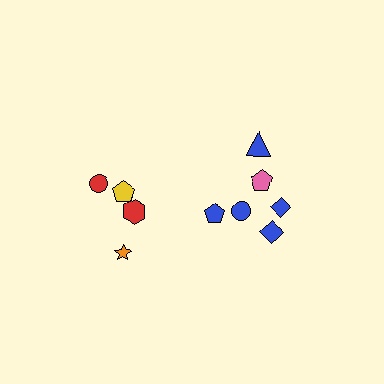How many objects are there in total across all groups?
There are 10 objects.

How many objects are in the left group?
There are 4 objects.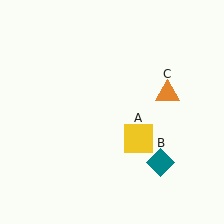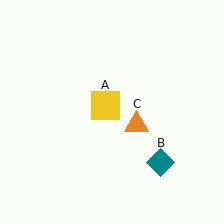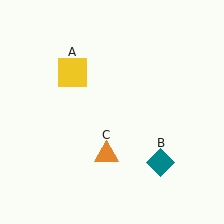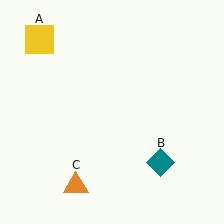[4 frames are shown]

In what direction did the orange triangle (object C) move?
The orange triangle (object C) moved down and to the left.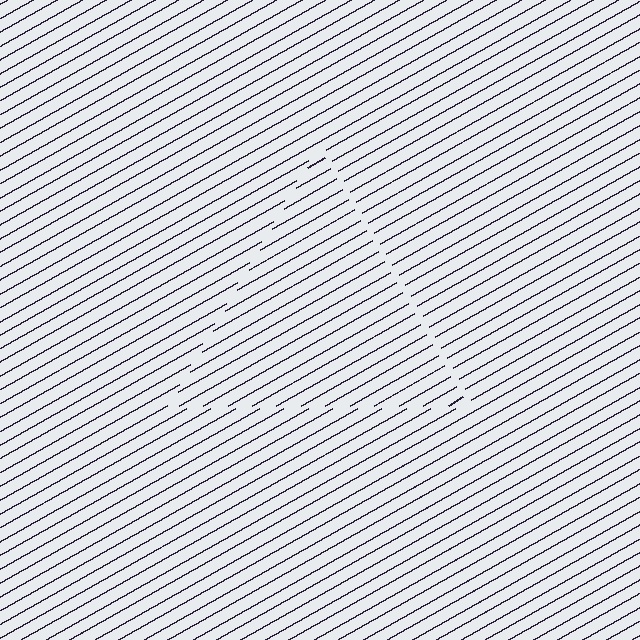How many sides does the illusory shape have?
3 sides — the line-ends trace a triangle.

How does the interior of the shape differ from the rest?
The interior of the shape contains the same grating, shifted by half a period — the contour is defined by the phase discontinuity where line-ends from the inner and outer gratings abut.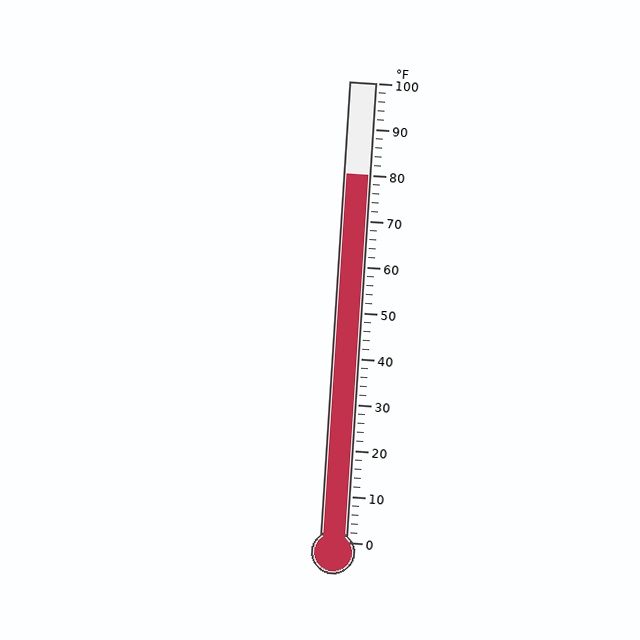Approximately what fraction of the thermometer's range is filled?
The thermometer is filled to approximately 80% of its range.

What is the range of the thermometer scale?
The thermometer scale ranges from 0°F to 100°F.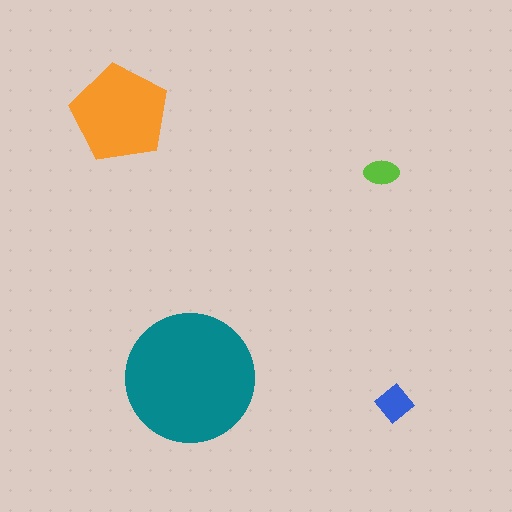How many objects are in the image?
There are 4 objects in the image.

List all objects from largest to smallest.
The teal circle, the orange pentagon, the blue diamond, the lime ellipse.